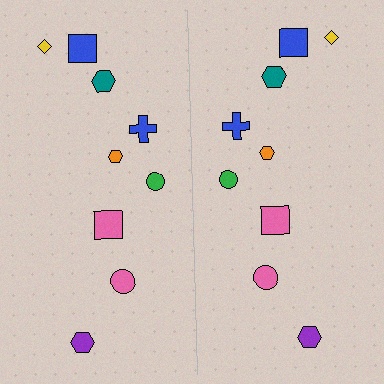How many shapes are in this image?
There are 18 shapes in this image.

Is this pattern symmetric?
Yes, this pattern has bilateral (reflection) symmetry.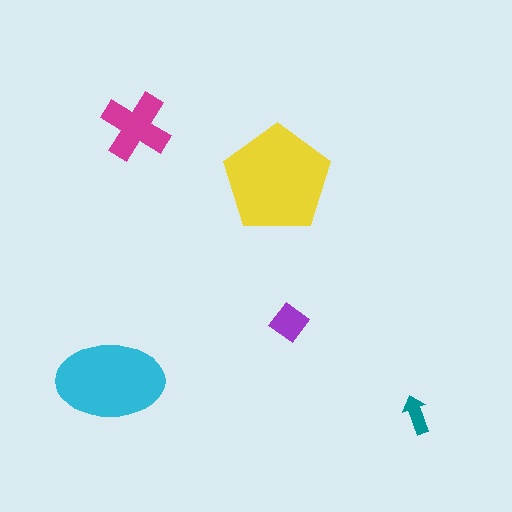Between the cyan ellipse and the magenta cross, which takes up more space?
The cyan ellipse.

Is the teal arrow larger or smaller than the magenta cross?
Smaller.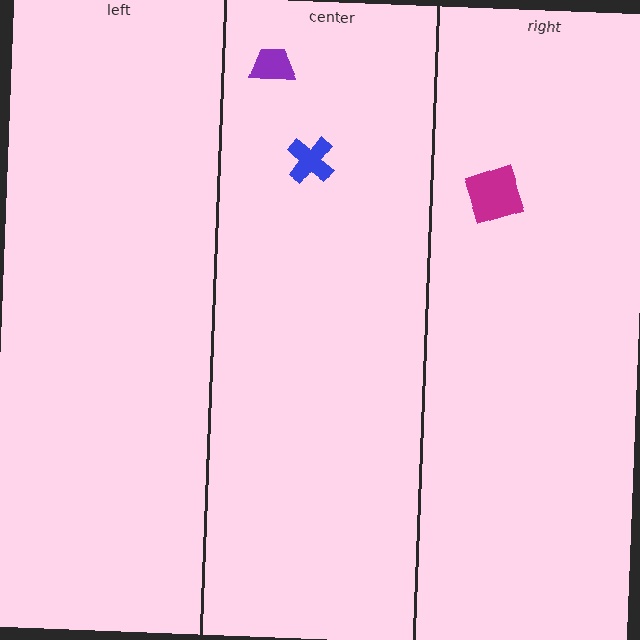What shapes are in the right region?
The magenta diamond.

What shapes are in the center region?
The blue cross, the purple trapezoid.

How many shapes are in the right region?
1.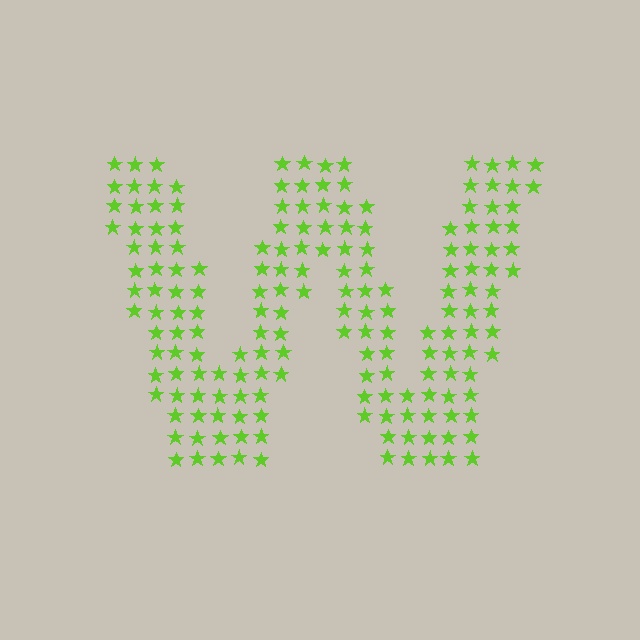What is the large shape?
The large shape is the letter W.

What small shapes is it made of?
It is made of small stars.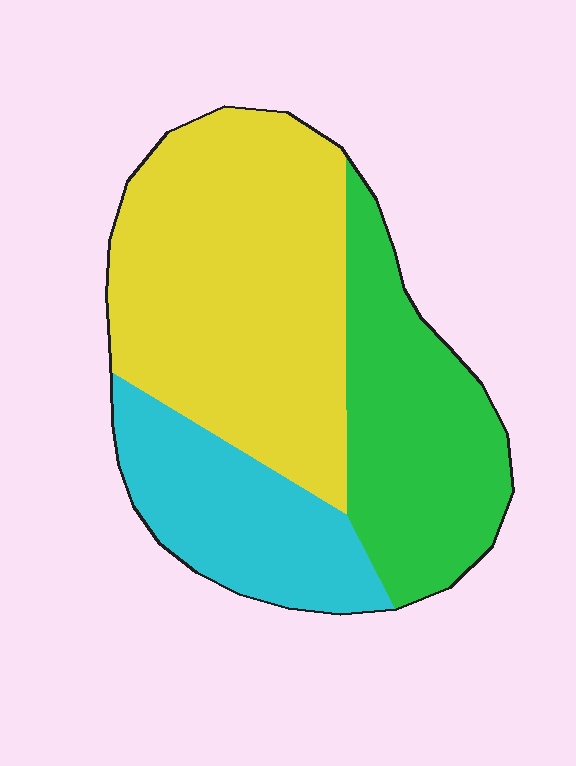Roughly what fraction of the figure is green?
Green covers 29% of the figure.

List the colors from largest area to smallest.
From largest to smallest: yellow, green, cyan.